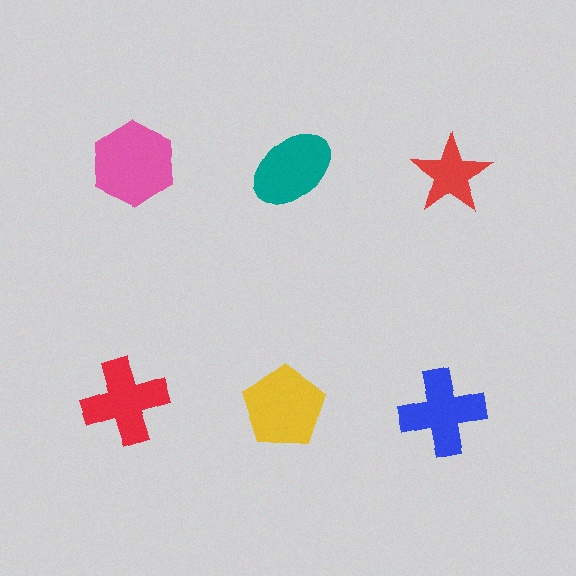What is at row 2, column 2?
A yellow pentagon.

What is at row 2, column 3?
A blue cross.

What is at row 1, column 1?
A pink hexagon.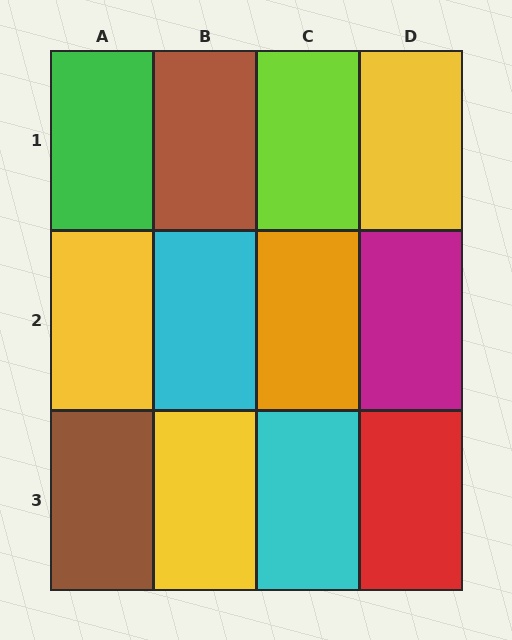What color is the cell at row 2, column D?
Magenta.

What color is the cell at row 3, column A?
Brown.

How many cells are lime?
1 cell is lime.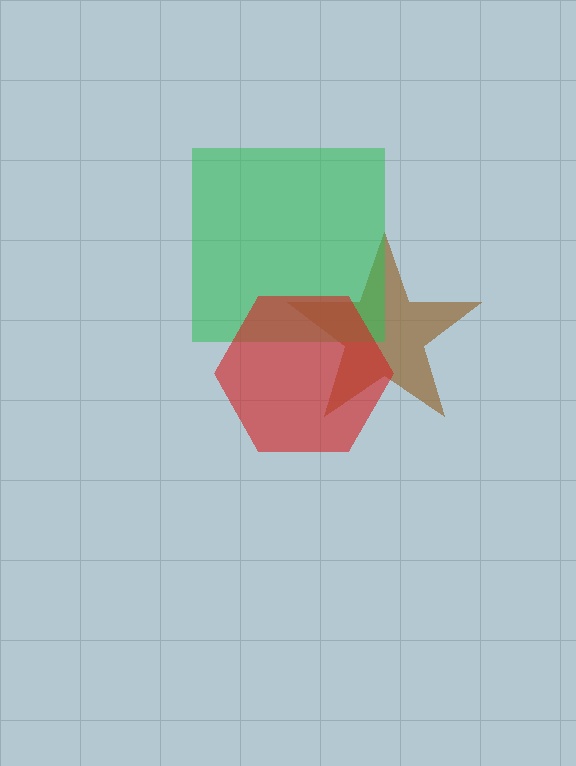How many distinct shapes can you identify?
There are 3 distinct shapes: a brown star, a green square, a red hexagon.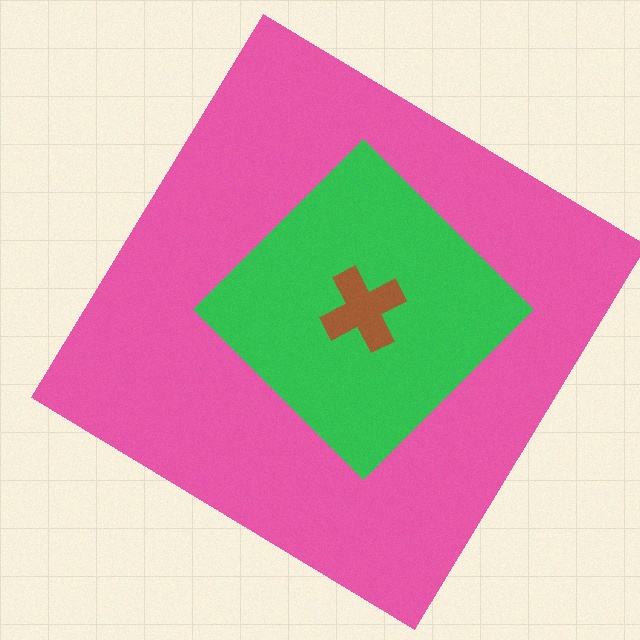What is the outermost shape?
The pink diamond.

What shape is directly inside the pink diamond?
The green diamond.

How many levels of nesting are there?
3.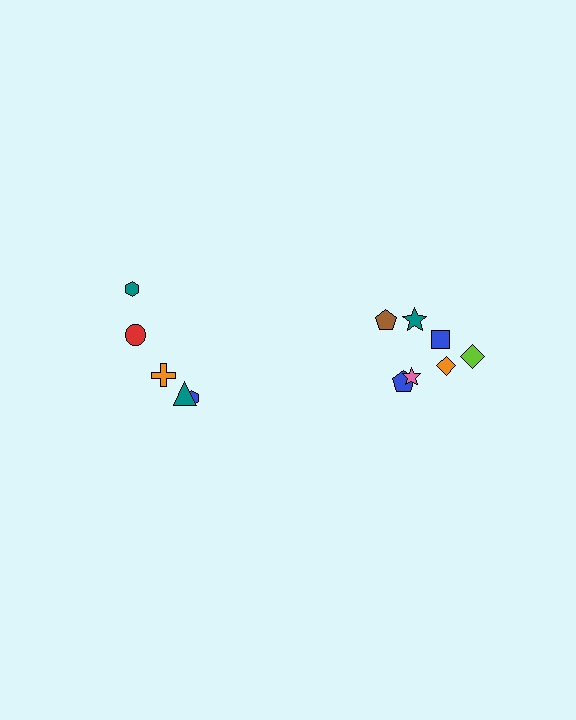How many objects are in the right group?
There are 7 objects.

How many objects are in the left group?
There are 5 objects.